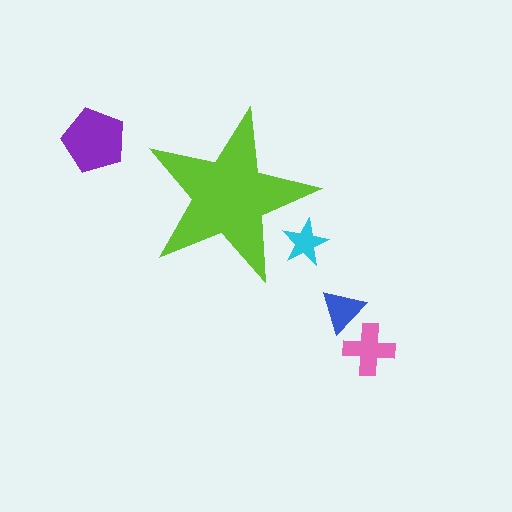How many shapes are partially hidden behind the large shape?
1 shape is partially hidden.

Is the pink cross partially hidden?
No, the pink cross is fully visible.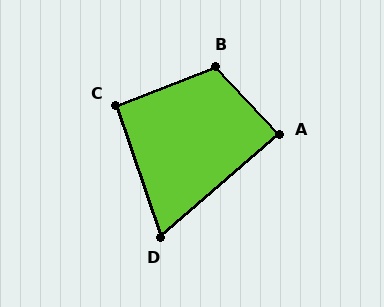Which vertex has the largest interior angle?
B, at approximately 112 degrees.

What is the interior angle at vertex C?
Approximately 93 degrees (approximately right).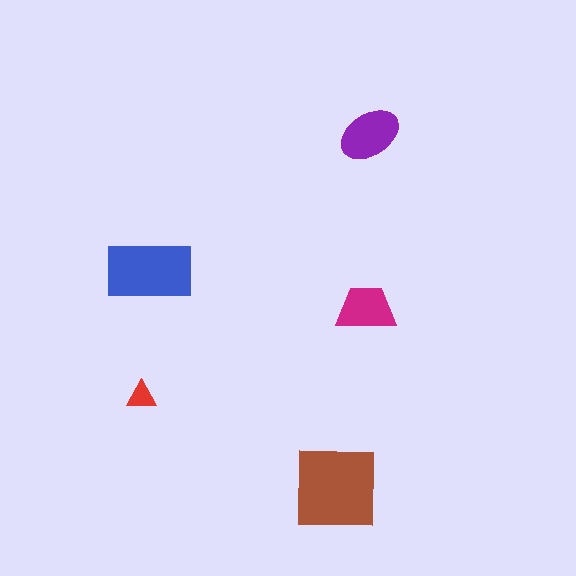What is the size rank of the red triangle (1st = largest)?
5th.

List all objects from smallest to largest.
The red triangle, the magenta trapezoid, the purple ellipse, the blue rectangle, the brown square.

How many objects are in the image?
There are 5 objects in the image.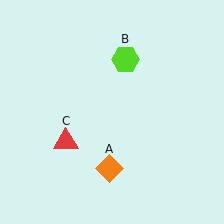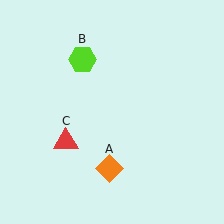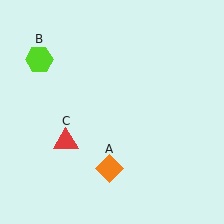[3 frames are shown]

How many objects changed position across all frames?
1 object changed position: lime hexagon (object B).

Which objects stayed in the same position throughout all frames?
Orange diamond (object A) and red triangle (object C) remained stationary.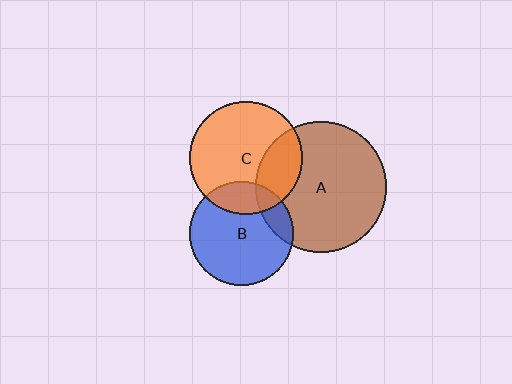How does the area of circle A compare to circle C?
Approximately 1.3 times.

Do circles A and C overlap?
Yes.